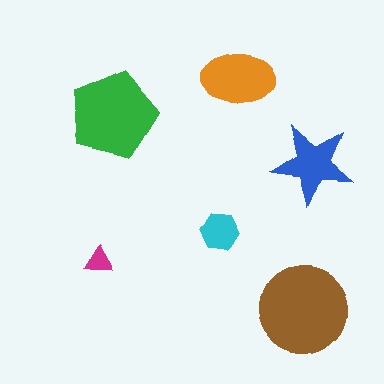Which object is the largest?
The brown circle.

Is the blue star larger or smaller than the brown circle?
Smaller.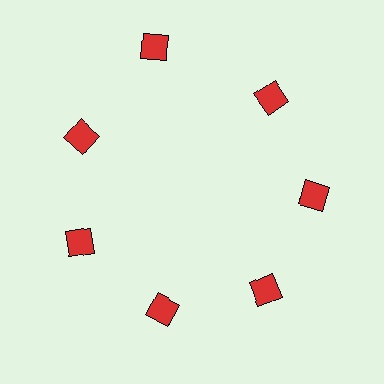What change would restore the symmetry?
The symmetry would be restored by moving it inward, back onto the ring so that all 7 diamonds sit at equal angles and equal distance from the center.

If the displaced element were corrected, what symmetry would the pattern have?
It would have 7-fold rotational symmetry — the pattern would map onto itself every 51 degrees.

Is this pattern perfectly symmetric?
No. The 7 red diamonds are arranged in a ring, but one element near the 12 o'clock position is pushed outward from the center, breaking the 7-fold rotational symmetry.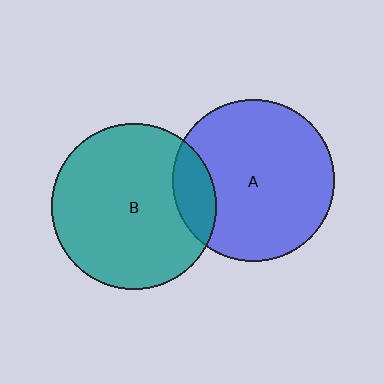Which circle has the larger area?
Circle B (teal).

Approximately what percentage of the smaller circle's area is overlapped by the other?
Approximately 15%.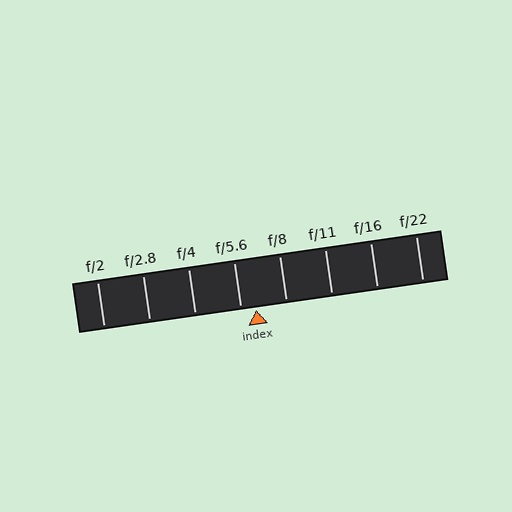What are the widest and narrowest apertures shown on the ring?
The widest aperture shown is f/2 and the narrowest is f/22.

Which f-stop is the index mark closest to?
The index mark is closest to f/5.6.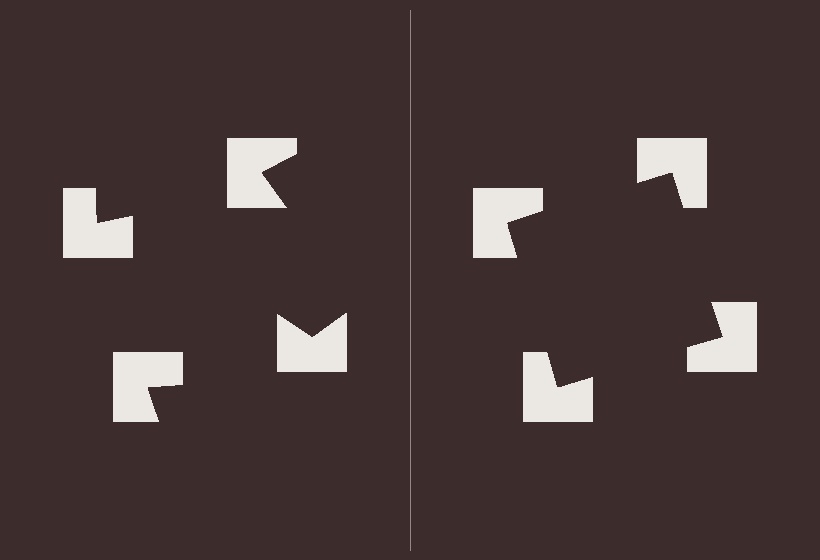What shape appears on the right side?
An illusory square.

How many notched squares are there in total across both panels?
8 — 4 on each side.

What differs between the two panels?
The notched squares are positioned identically on both sides; only the wedge orientations differ. On the right they align to a square; on the left they are misaligned.